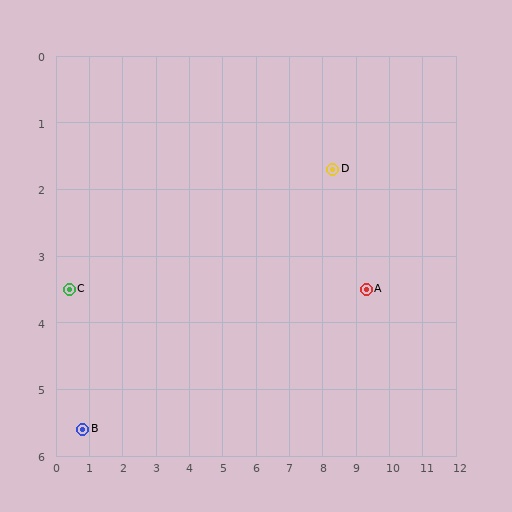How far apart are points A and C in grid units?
Points A and C are about 8.9 grid units apart.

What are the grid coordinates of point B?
Point B is at approximately (0.8, 5.6).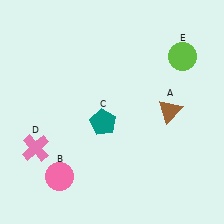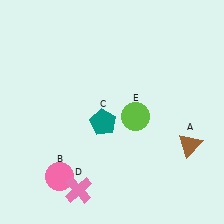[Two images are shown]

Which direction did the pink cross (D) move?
The pink cross (D) moved right.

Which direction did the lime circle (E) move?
The lime circle (E) moved down.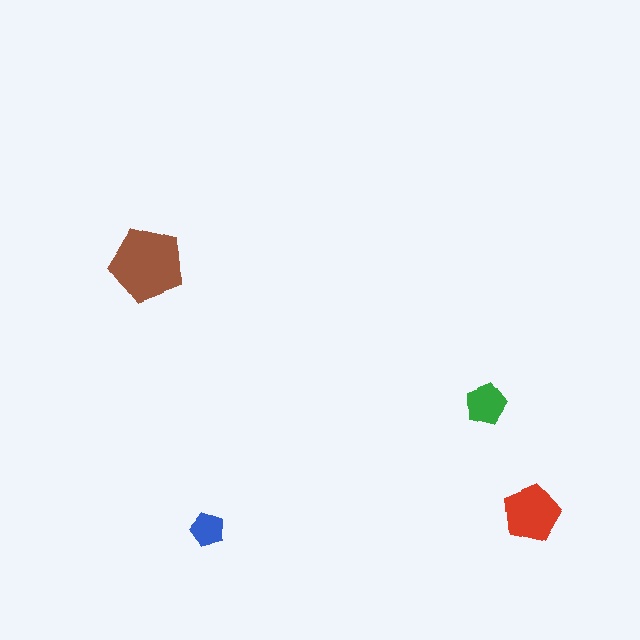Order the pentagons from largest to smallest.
the brown one, the red one, the green one, the blue one.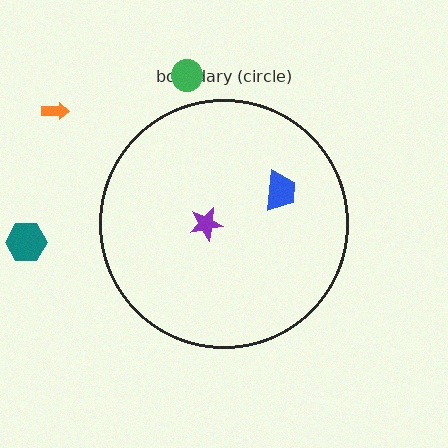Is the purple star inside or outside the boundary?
Inside.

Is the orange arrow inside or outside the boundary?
Outside.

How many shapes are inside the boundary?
2 inside, 3 outside.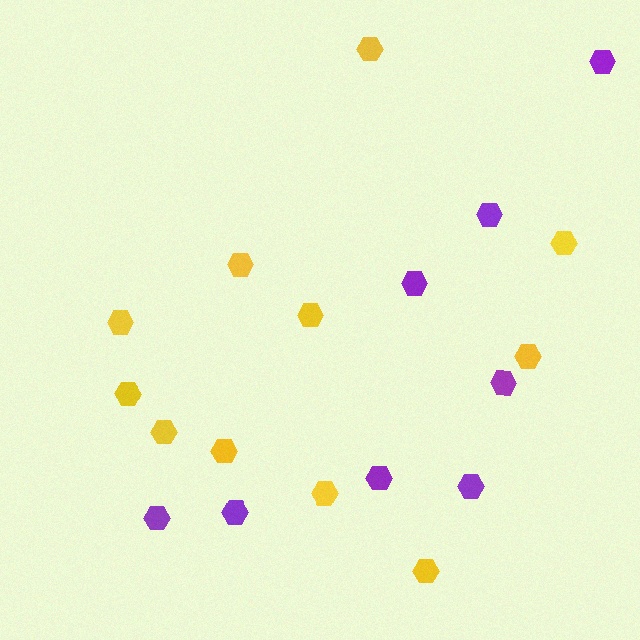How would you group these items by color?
There are 2 groups: one group of yellow hexagons (11) and one group of purple hexagons (8).